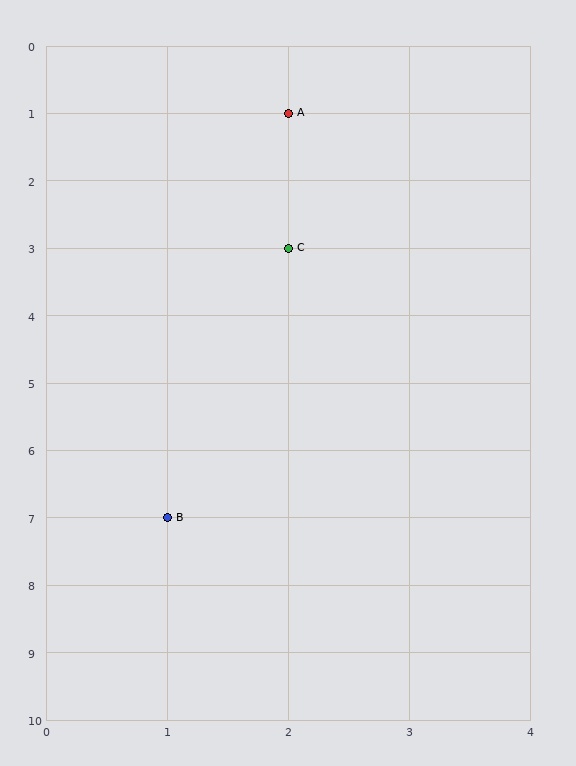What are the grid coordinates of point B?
Point B is at grid coordinates (1, 7).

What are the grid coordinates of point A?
Point A is at grid coordinates (2, 1).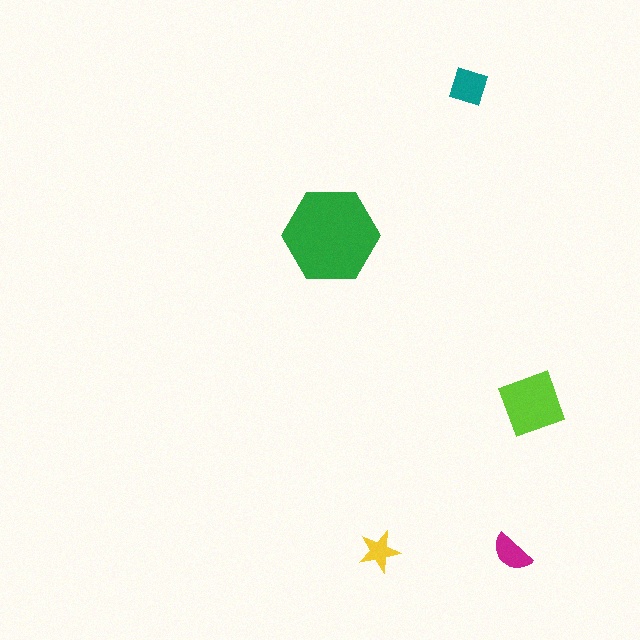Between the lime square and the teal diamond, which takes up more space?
The lime square.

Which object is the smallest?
The yellow star.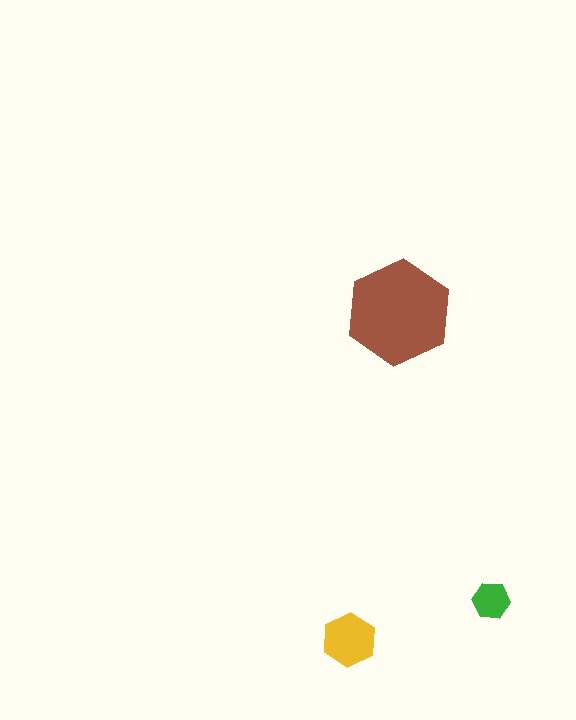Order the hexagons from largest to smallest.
the brown one, the yellow one, the green one.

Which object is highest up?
The brown hexagon is topmost.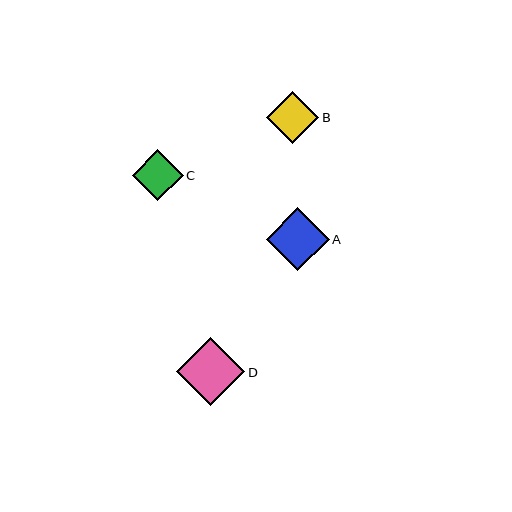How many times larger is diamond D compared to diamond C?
Diamond D is approximately 1.3 times the size of diamond C.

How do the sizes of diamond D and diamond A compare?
Diamond D and diamond A are approximately the same size.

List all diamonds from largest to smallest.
From largest to smallest: D, A, B, C.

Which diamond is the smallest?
Diamond C is the smallest with a size of approximately 51 pixels.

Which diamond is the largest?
Diamond D is the largest with a size of approximately 68 pixels.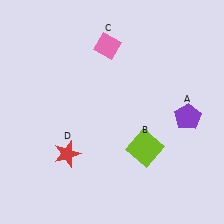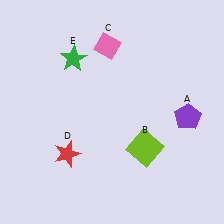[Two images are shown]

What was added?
A green star (E) was added in Image 2.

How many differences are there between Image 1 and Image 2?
There is 1 difference between the two images.